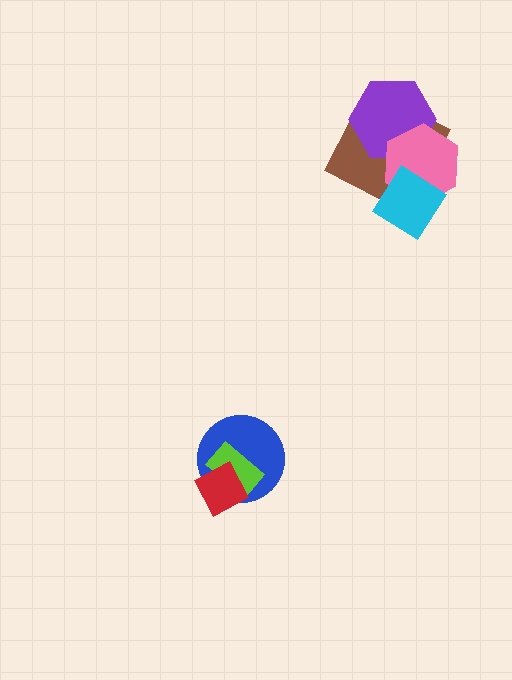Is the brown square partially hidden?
Yes, it is partially covered by another shape.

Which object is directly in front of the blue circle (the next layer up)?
The lime rectangle is directly in front of the blue circle.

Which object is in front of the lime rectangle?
The red diamond is in front of the lime rectangle.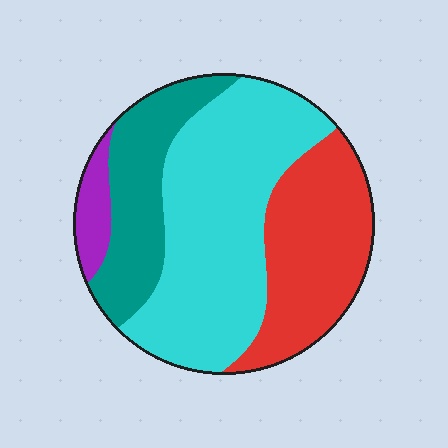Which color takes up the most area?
Cyan, at roughly 45%.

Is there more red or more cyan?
Cyan.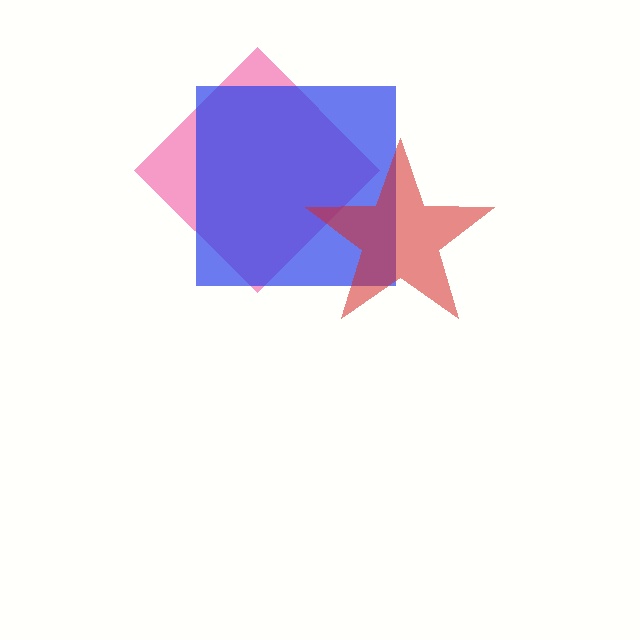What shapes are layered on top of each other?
The layered shapes are: a pink diamond, a blue square, a red star.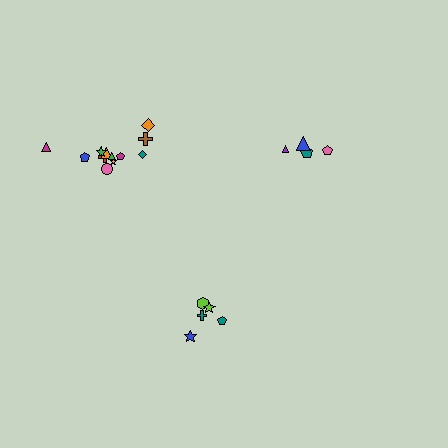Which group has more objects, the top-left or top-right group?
The top-left group.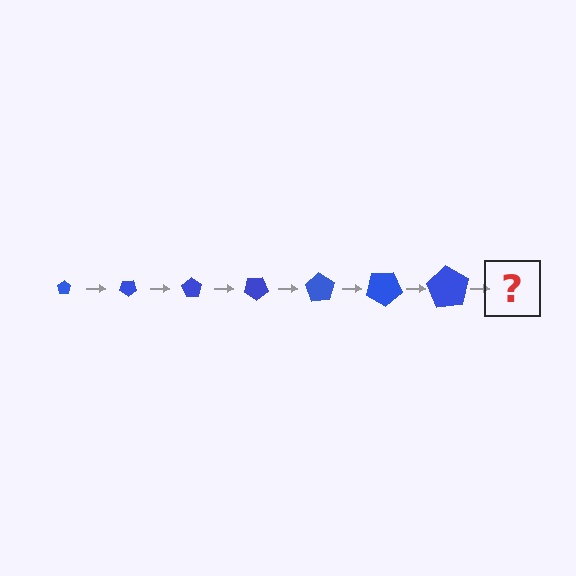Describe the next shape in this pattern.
It should be a pentagon, larger than the previous one and rotated 245 degrees from the start.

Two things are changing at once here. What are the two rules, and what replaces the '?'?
The two rules are that the pentagon grows larger each step and it rotates 35 degrees each step. The '?' should be a pentagon, larger than the previous one and rotated 245 degrees from the start.